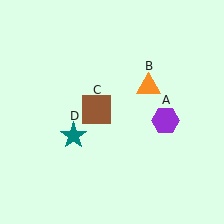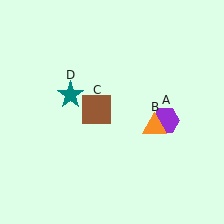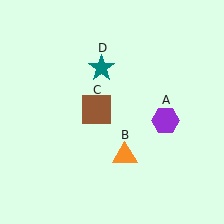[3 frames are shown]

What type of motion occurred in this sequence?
The orange triangle (object B), teal star (object D) rotated clockwise around the center of the scene.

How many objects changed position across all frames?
2 objects changed position: orange triangle (object B), teal star (object D).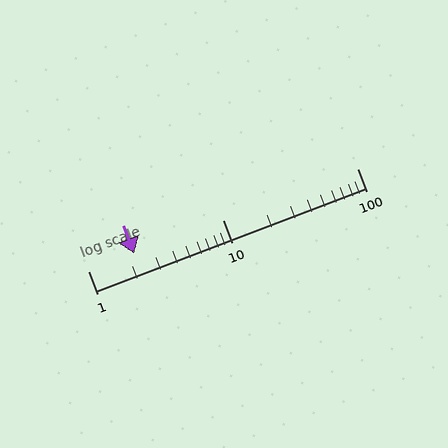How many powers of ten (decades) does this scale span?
The scale spans 2 decades, from 1 to 100.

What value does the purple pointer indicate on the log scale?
The pointer indicates approximately 2.2.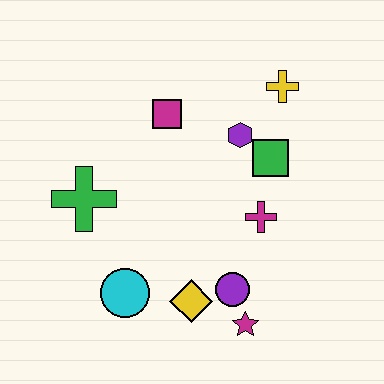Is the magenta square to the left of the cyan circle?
No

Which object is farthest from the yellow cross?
The cyan circle is farthest from the yellow cross.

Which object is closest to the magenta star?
The purple circle is closest to the magenta star.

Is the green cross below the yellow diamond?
No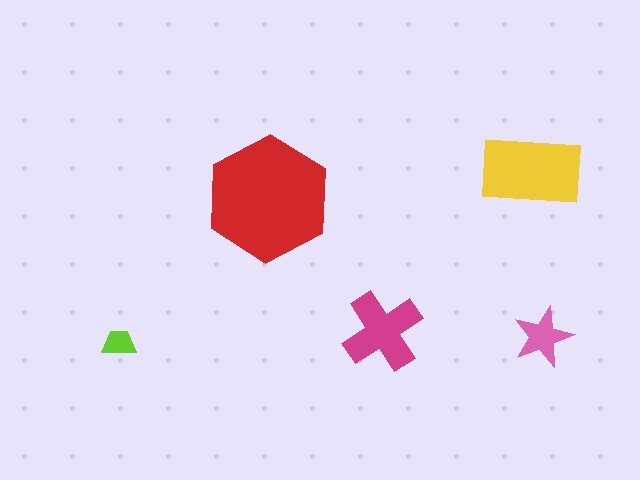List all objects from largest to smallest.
The red hexagon, the yellow rectangle, the magenta cross, the pink star, the lime trapezoid.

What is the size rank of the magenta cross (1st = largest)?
3rd.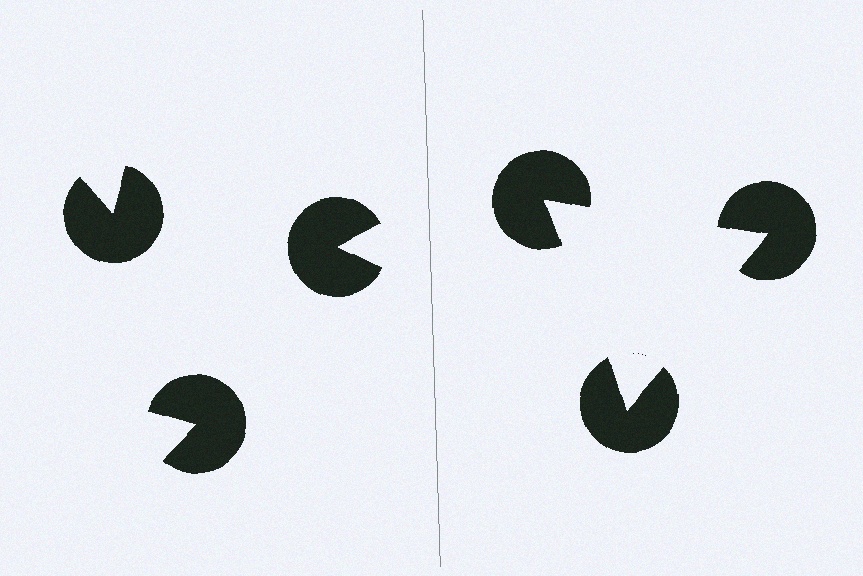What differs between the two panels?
The pac-man discs are positioned identically on both sides; only the wedge orientations differ. On the right they align to a triangle; on the left they are misaligned.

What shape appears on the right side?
An illusory triangle.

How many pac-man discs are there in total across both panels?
6 — 3 on each side.